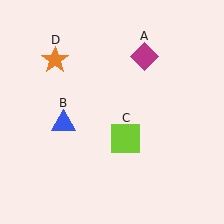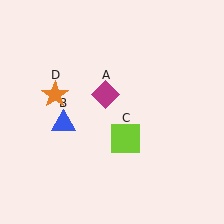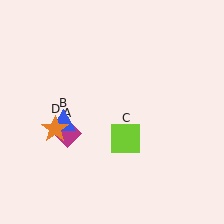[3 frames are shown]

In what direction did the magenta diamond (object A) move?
The magenta diamond (object A) moved down and to the left.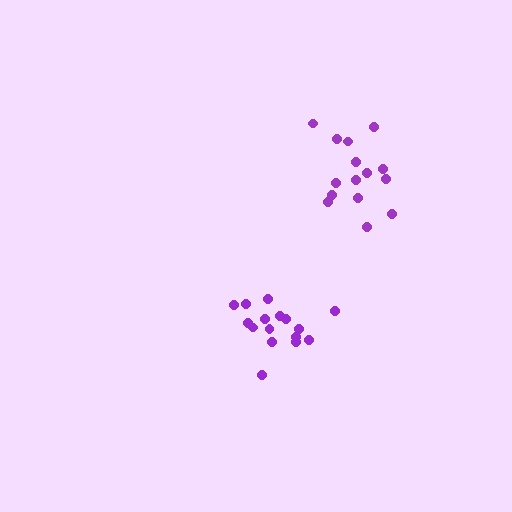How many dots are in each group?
Group 1: 15 dots, Group 2: 16 dots (31 total).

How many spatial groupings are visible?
There are 2 spatial groupings.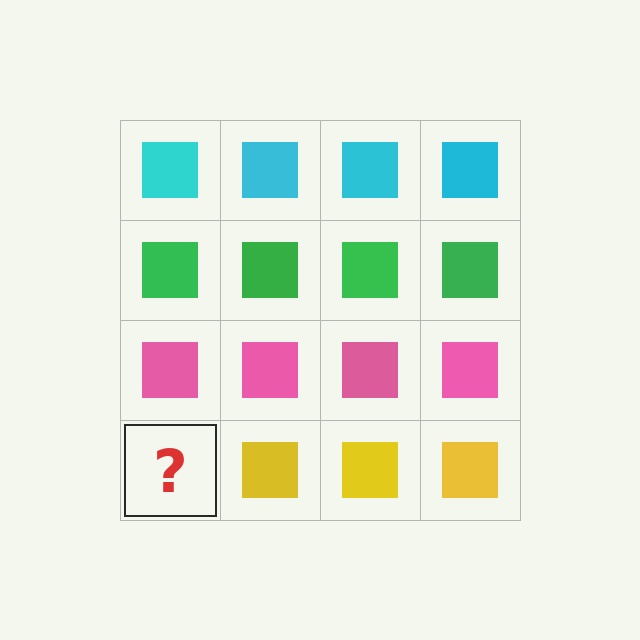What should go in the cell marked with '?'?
The missing cell should contain a yellow square.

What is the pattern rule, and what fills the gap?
The rule is that each row has a consistent color. The gap should be filled with a yellow square.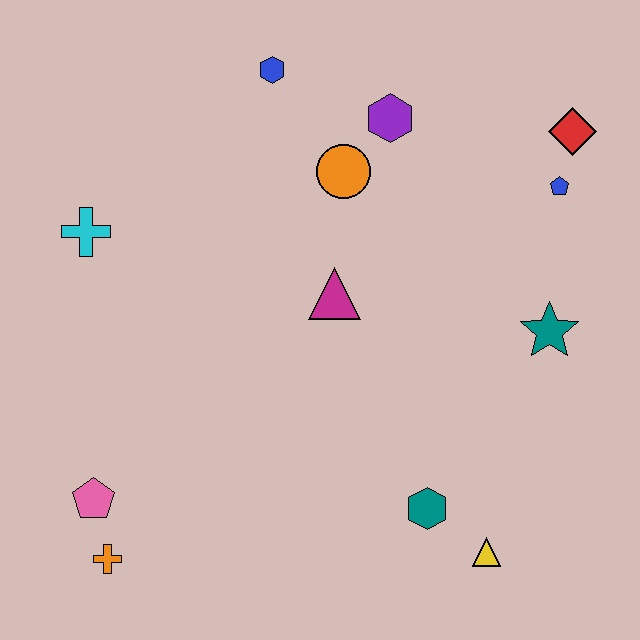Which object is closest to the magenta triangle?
The orange circle is closest to the magenta triangle.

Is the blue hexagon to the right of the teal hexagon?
No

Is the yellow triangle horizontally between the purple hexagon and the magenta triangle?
No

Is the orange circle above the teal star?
Yes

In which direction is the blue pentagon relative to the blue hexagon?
The blue pentagon is to the right of the blue hexagon.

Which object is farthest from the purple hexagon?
The orange cross is farthest from the purple hexagon.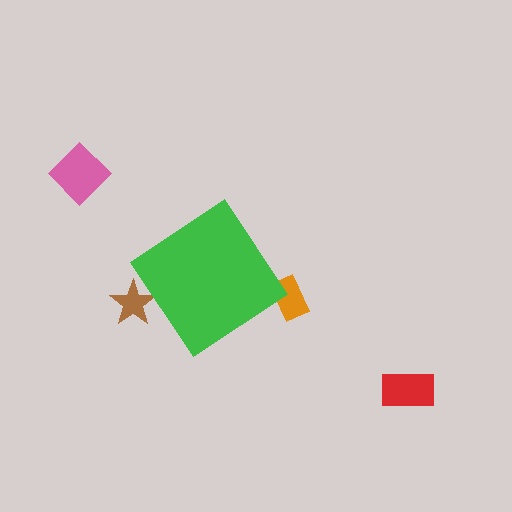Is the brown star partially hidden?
Yes, the brown star is partially hidden behind the green diamond.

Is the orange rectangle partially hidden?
Yes, the orange rectangle is partially hidden behind the green diamond.